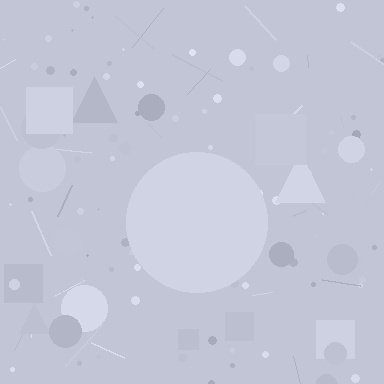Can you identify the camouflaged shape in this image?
The camouflaged shape is a circle.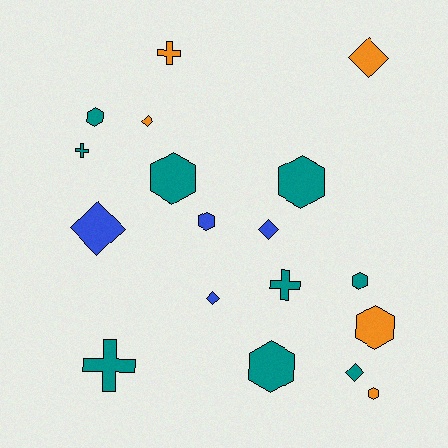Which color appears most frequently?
Teal, with 9 objects.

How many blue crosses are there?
There are no blue crosses.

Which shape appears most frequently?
Hexagon, with 8 objects.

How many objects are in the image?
There are 18 objects.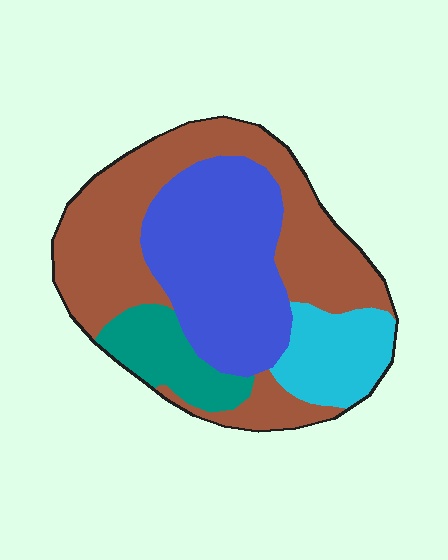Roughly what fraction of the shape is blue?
Blue takes up between a sixth and a third of the shape.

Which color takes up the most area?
Brown, at roughly 45%.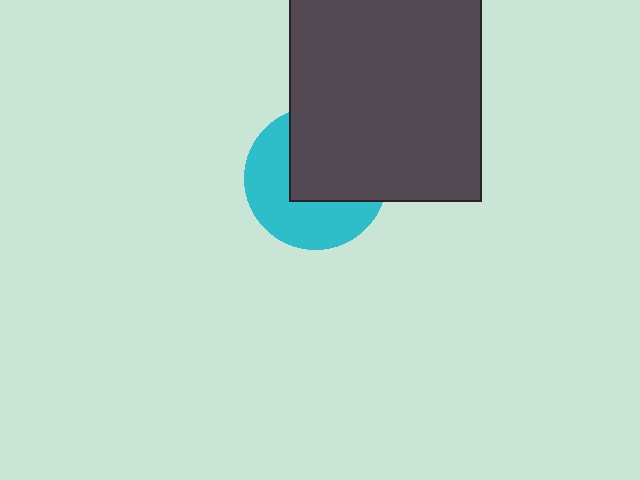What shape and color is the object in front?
The object in front is a dark gray rectangle.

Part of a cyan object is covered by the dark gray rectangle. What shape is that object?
It is a circle.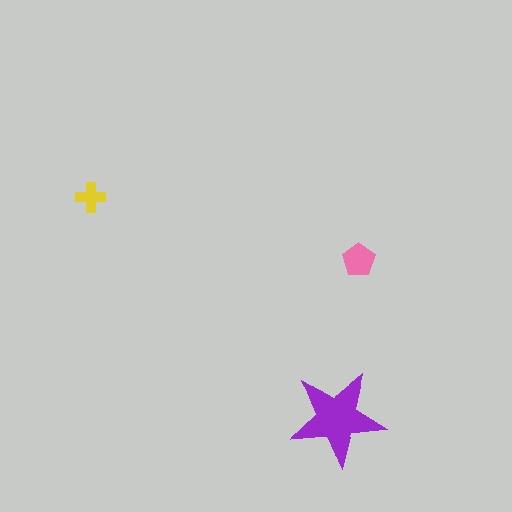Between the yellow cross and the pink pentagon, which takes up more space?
The pink pentagon.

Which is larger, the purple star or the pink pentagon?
The purple star.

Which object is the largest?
The purple star.